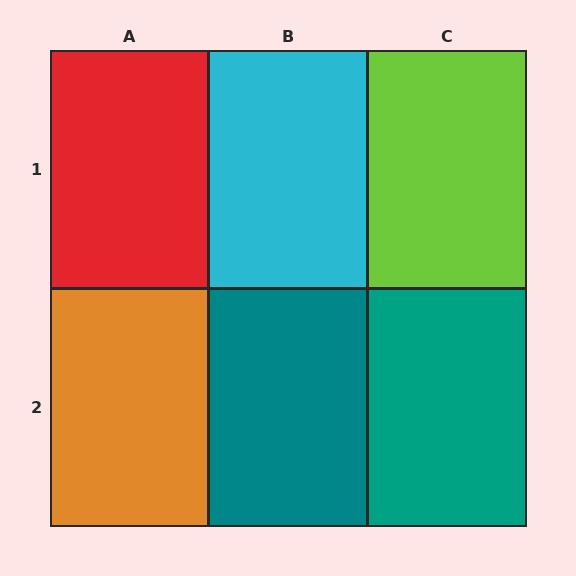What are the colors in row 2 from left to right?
Orange, teal, teal.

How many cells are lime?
1 cell is lime.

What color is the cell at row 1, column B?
Cyan.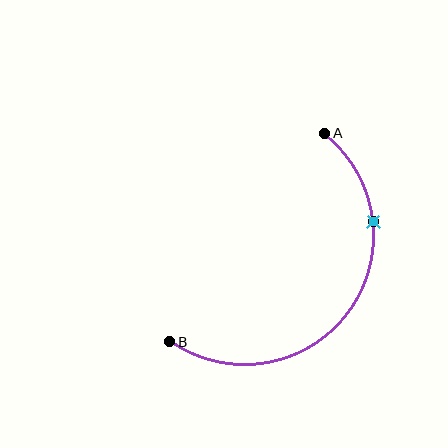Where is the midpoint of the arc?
The arc midpoint is the point on the curve farthest from the straight line joining A and B. It sits below and to the right of that line.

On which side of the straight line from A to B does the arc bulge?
The arc bulges below and to the right of the straight line connecting A and B.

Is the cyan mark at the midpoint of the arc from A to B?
No. The cyan mark lies on the arc but is closer to endpoint A. The arc midpoint would be at the point on the curve equidistant along the arc from both A and B.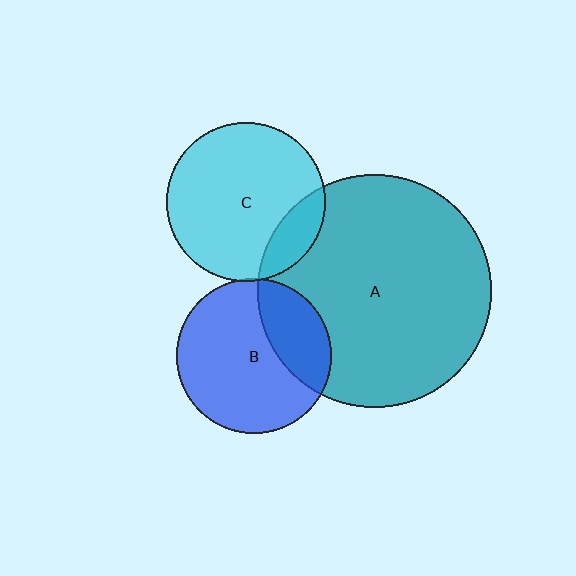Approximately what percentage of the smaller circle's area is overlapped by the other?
Approximately 30%.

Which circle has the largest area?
Circle A (teal).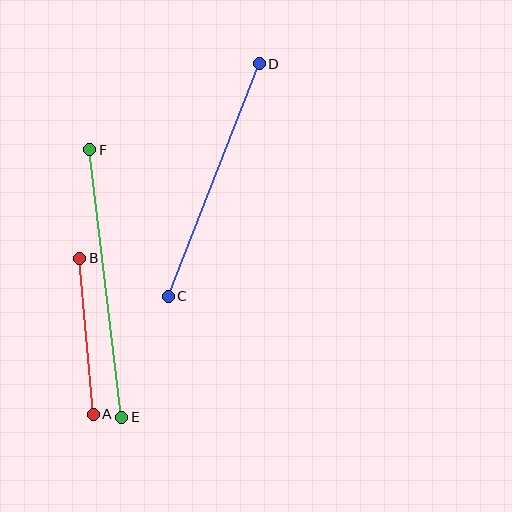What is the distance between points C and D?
The distance is approximately 249 pixels.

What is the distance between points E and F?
The distance is approximately 269 pixels.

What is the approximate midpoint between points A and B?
The midpoint is at approximately (87, 336) pixels.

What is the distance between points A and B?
The distance is approximately 157 pixels.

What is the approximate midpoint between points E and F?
The midpoint is at approximately (106, 284) pixels.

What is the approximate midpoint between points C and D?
The midpoint is at approximately (214, 180) pixels.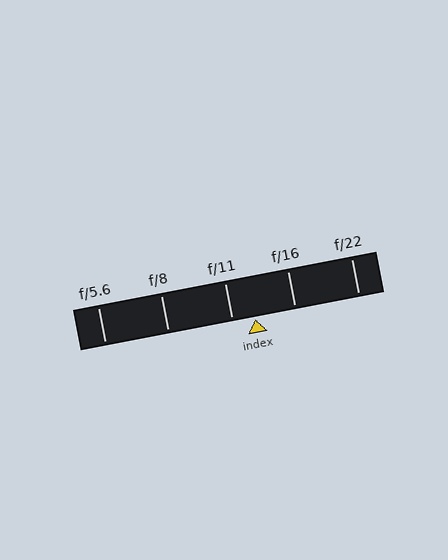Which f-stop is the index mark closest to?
The index mark is closest to f/11.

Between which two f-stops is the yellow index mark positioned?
The index mark is between f/11 and f/16.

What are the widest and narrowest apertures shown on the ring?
The widest aperture shown is f/5.6 and the narrowest is f/22.